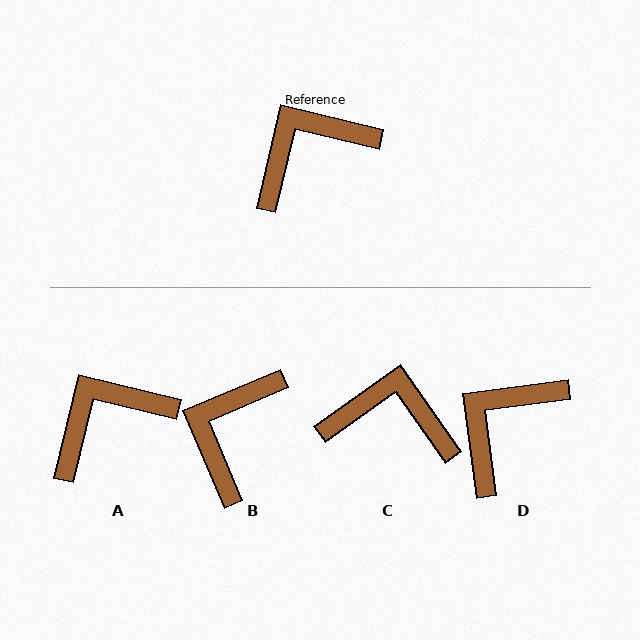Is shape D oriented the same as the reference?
No, it is off by about 21 degrees.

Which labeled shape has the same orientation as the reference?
A.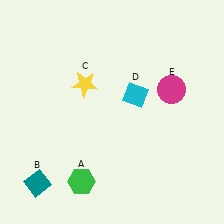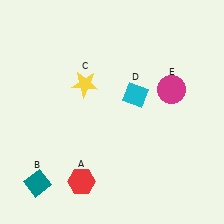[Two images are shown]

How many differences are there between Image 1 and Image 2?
There is 1 difference between the two images.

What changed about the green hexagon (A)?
In Image 1, A is green. In Image 2, it changed to red.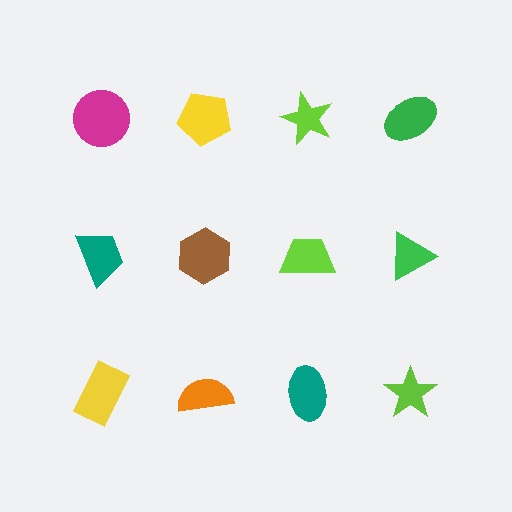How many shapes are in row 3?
4 shapes.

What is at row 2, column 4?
A green triangle.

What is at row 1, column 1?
A magenta circle.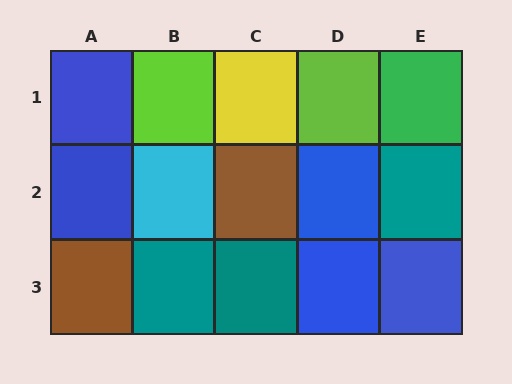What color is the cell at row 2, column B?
Cyan.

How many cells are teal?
3 cells are teal.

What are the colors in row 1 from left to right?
Blue, lime, yellow, lime, green.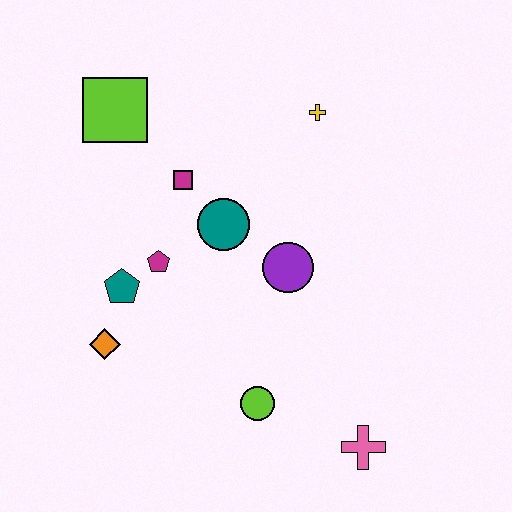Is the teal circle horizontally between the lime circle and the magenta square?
Yes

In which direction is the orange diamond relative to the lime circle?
The orange diamond is to the left of the lime circle.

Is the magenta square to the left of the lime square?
No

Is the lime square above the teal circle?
Yes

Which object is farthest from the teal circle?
The pink cross is farthest from the teal circle.